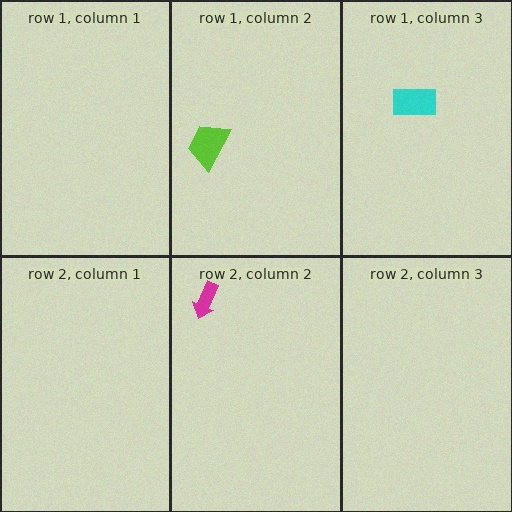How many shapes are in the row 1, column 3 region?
1.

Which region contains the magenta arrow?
The row 2, column 2 region.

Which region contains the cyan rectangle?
The row 1, column 3 region.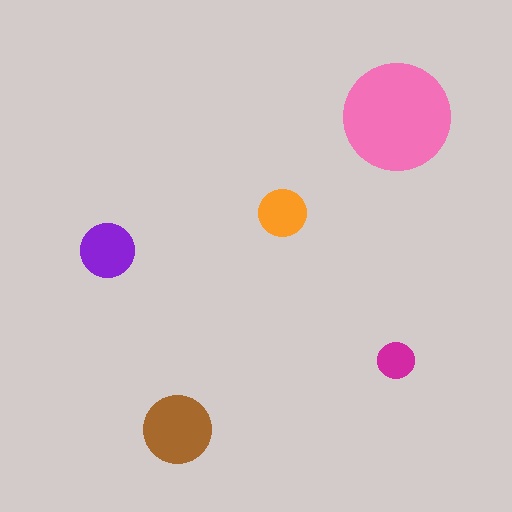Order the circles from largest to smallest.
the pink one, the brown one, the purple one, the orange one, the magenta one.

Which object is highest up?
The pink circle is topmost.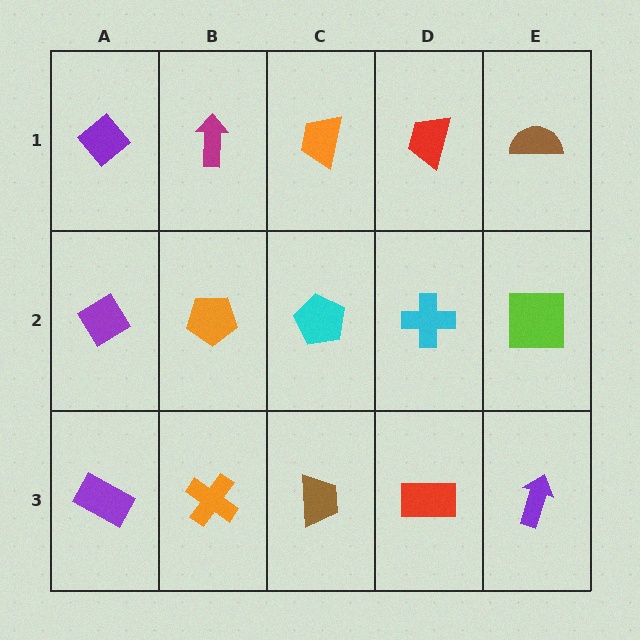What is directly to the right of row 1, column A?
A magenta arrow.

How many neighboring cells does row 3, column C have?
3.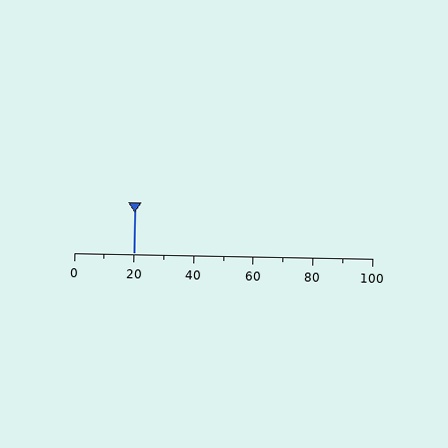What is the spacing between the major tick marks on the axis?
The major ticks are spaced 20 apart.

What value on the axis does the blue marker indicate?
The marker indicates approximately 20.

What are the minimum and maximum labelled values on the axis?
The axis runs from 0 to 100.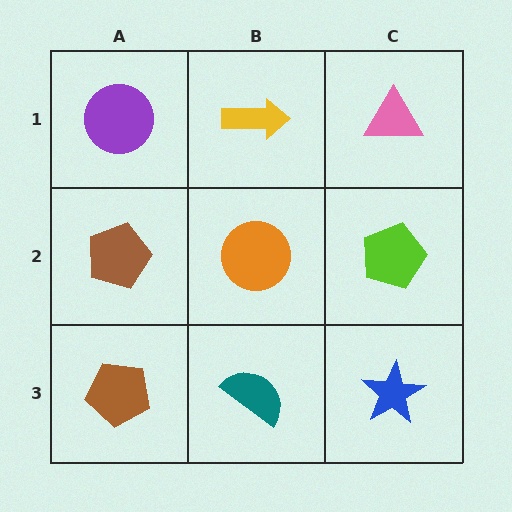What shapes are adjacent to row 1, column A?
A brown pentagon (row 2, column A), a yellow arrow (row 1, column B).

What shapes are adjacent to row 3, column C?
A lime pentagon (row 2, column C), a teal semicircle (row 3, column B).